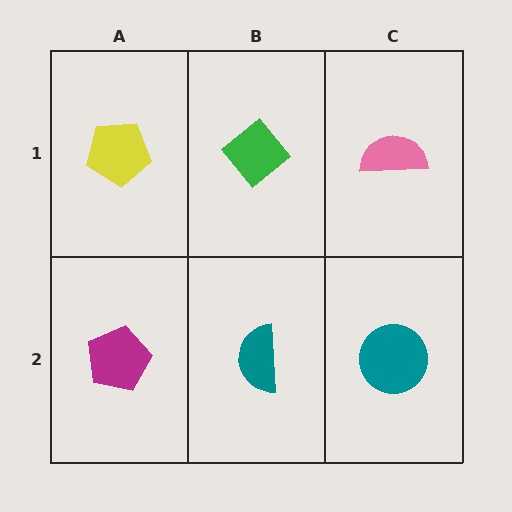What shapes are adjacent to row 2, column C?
A pink semicircle (row 1, column C), a teal semicircle (row 2, column B).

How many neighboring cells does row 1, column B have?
3.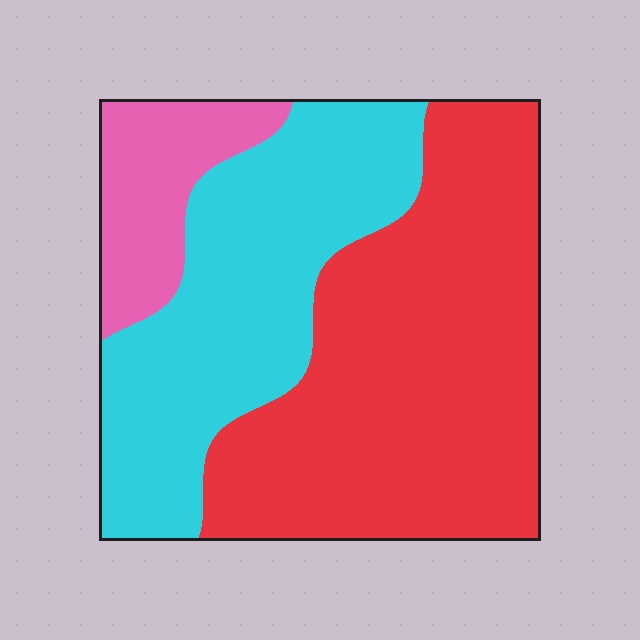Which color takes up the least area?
Pink, at roughly 15%.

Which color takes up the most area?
Red, at roughly 50%.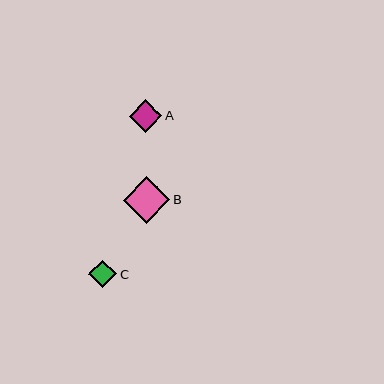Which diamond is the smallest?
Diamond C is the smallest with a size of approximately 28 pixels.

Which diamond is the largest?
Diamond B is the largest with a size of approximately 46 pixels.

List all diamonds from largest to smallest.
From largest to smallest: B, A, C.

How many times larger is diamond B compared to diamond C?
Diamond B is approximately 1.7 times the size of diamond C.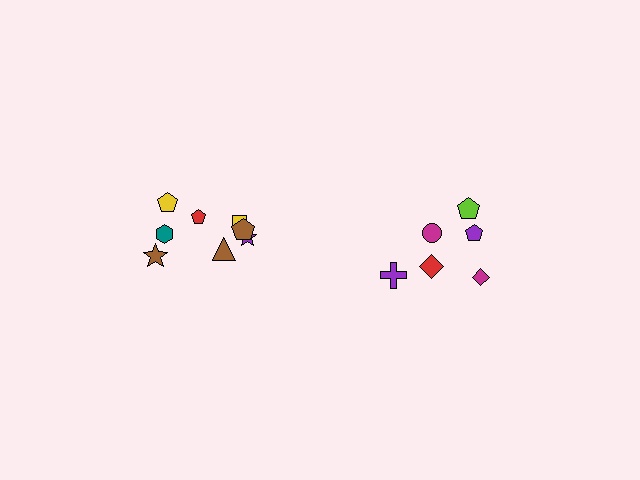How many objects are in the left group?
There are 8 objects.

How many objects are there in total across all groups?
There are 14 objects.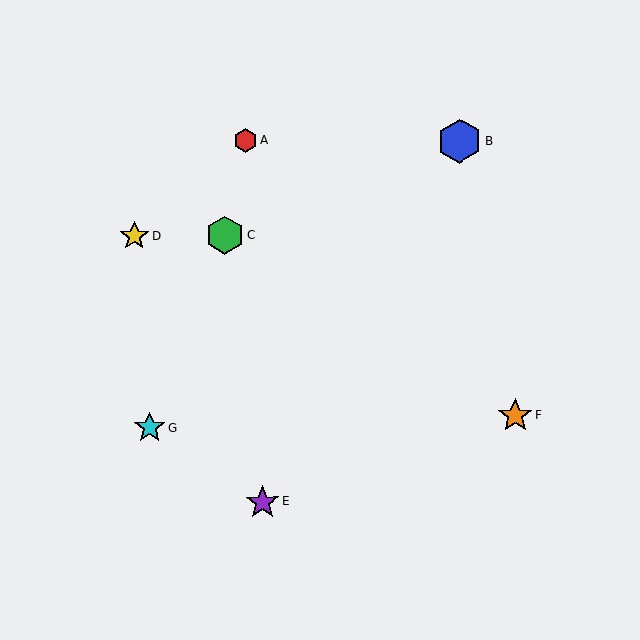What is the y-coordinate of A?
Object A is at y≈140.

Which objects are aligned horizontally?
Objects C, D are aligned horizontally.